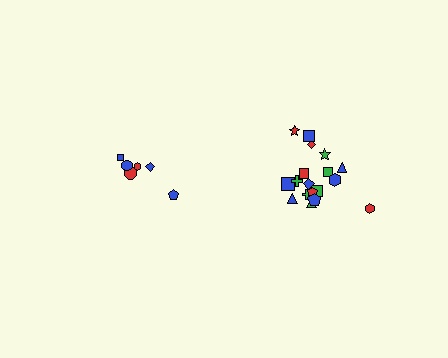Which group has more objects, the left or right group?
The right group.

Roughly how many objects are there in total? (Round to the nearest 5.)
Roughly 25 objects in total.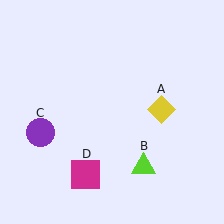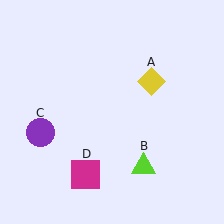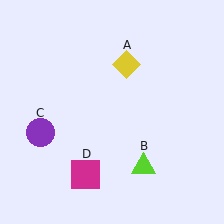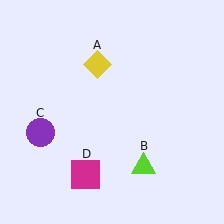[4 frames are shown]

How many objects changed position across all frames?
1 object changed position: yellow diamond (object A).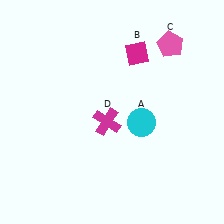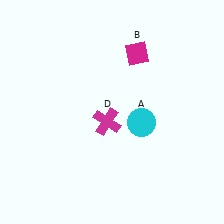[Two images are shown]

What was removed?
The pink pentagon (C) was removed in Image 2.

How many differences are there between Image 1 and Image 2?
There is 1 difference between the two images.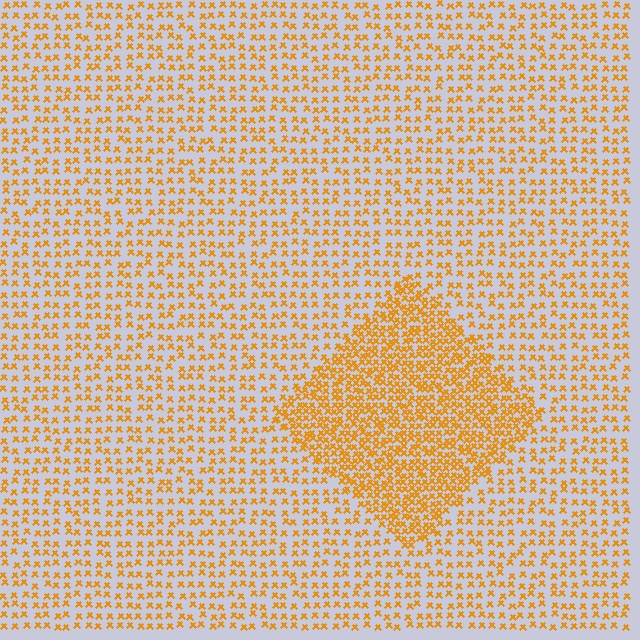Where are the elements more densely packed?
The elements are more densely packed inside the diamond boundary.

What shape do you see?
I see a diamond.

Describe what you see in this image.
The image contains small orange elements arranged at two different densities. A diamond-shaped region is visible where the elements are more densely packed than the surrounding area.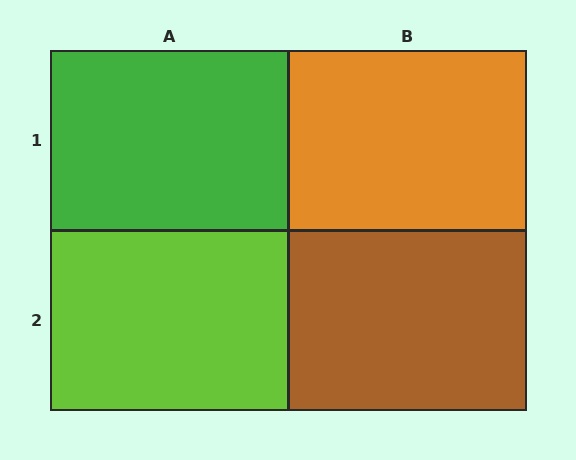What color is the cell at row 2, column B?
Brown.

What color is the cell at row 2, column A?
Lime.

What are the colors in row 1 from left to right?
Green, orange.